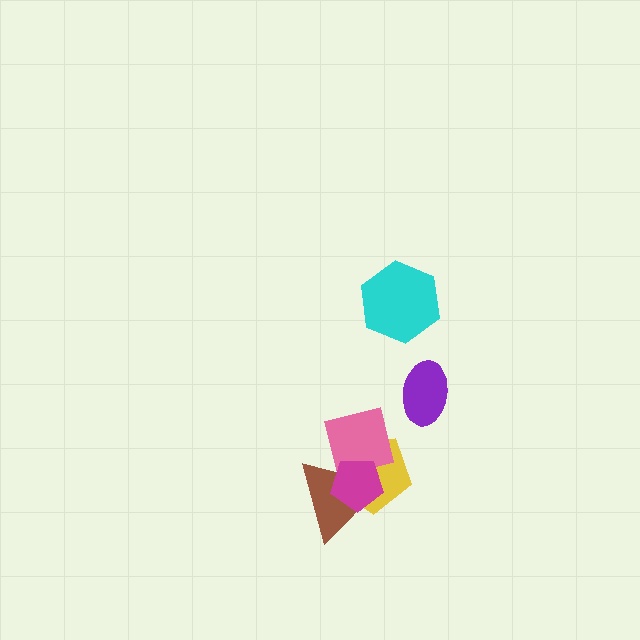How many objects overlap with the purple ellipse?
0 objects overlap with the purple ellipse.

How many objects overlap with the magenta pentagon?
3 objects overlap with the magenta pentagon.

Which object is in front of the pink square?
The magenta pentagon is in front of the pink square.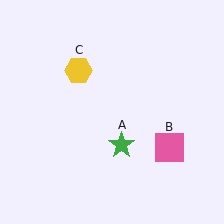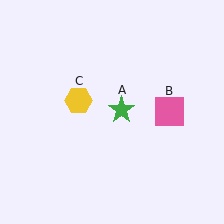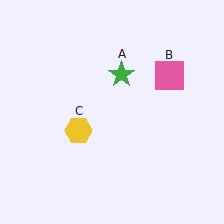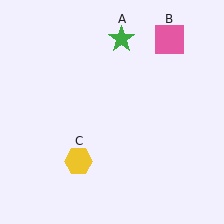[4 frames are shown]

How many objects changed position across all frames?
3 objects changed position: green star (object A), pink square (object B), yellow hexagon (object C).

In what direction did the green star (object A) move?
The green star (object A) moved up.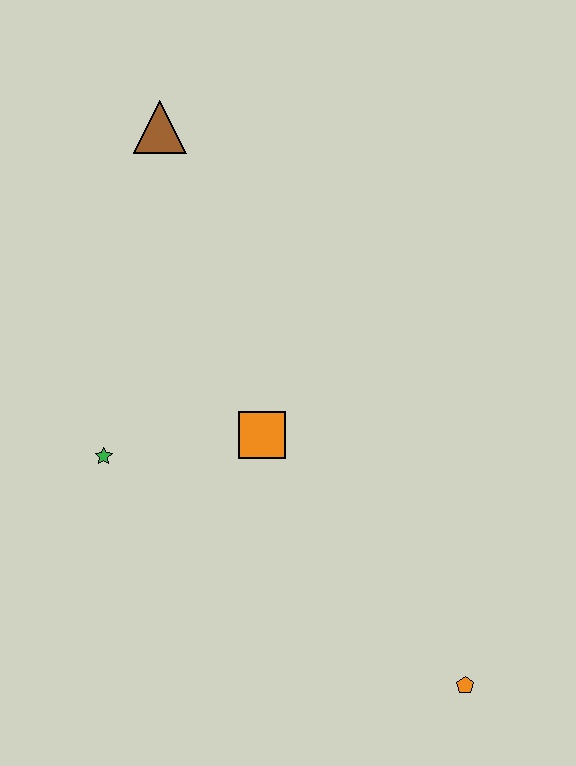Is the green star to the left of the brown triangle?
Yes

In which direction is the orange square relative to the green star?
The orange square is to the right of the green star.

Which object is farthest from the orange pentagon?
The brown triangle is farthest from the orange pentagon.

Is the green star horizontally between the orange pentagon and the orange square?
No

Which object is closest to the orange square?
The green star is closest to the orange square.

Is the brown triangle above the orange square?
Yes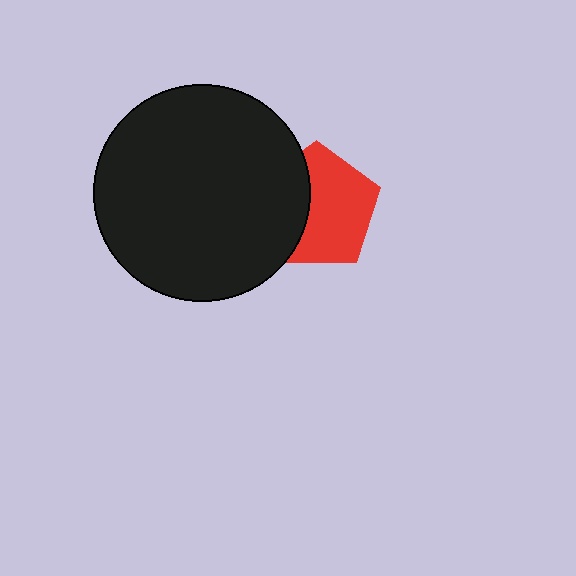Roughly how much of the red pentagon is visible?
About half of it is visible (roughly 63%).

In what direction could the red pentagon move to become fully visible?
The red pentagon could move right. That would shift it out from behind the black circle entirely.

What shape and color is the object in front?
The object in front is a black circle.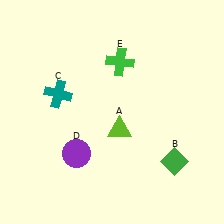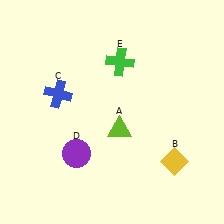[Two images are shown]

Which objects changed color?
B changed from green to yellow. C changed from teal to blue.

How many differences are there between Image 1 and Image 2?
There are 2 differences between the two images.